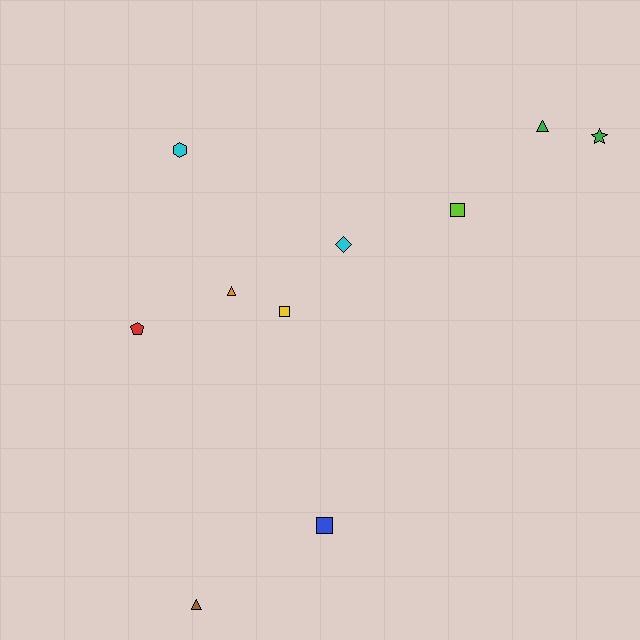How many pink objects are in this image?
There are no pink objects.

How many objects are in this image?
There are 10 objects.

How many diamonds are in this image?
There is 1 diamond.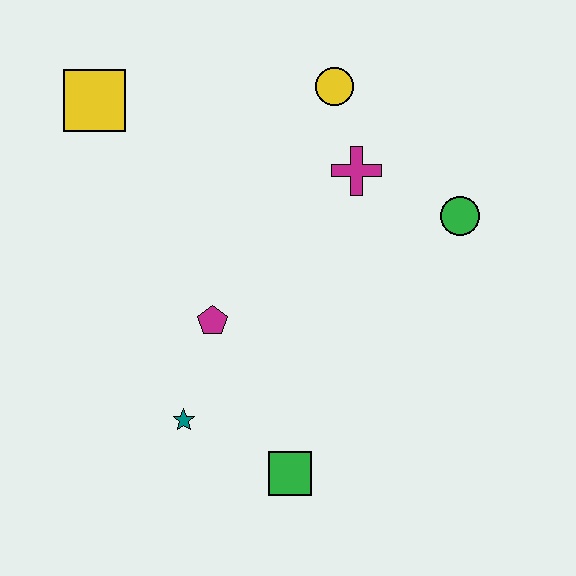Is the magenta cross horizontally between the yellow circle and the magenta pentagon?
No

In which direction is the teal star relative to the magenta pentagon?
The teal star is below the magenta pentagon.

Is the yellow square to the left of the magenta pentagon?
Yes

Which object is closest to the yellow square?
The yellow circle is closest to the yellow square.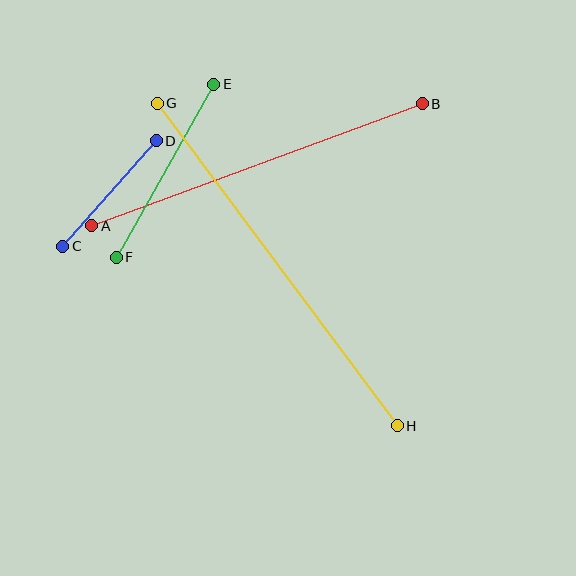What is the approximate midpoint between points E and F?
The midpoint is at approximately (165, 171) pixels.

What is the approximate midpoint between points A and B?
The midpoint is at approximately (257, 165) pixels.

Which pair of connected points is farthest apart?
Points G and H are farthest apart.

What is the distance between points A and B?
The distance is approximately 352 pixels.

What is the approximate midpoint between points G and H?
The midpoint is at approximately (277, 264) pixels.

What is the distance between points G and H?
The distance is approximately 402 pixels.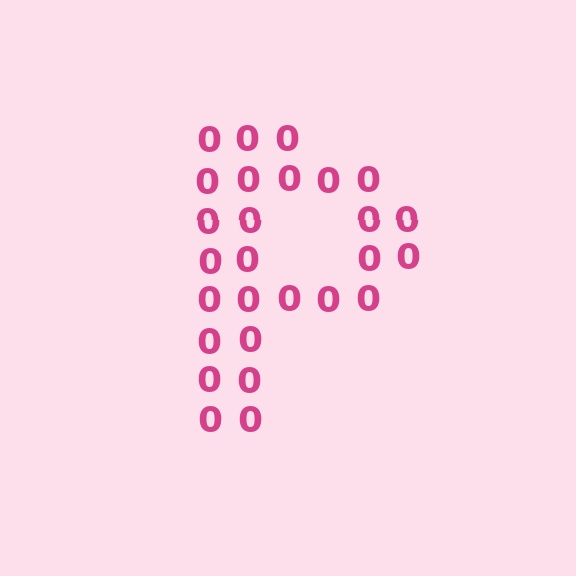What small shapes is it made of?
It is made of small digit 0's.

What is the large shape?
The large shape is the letter P.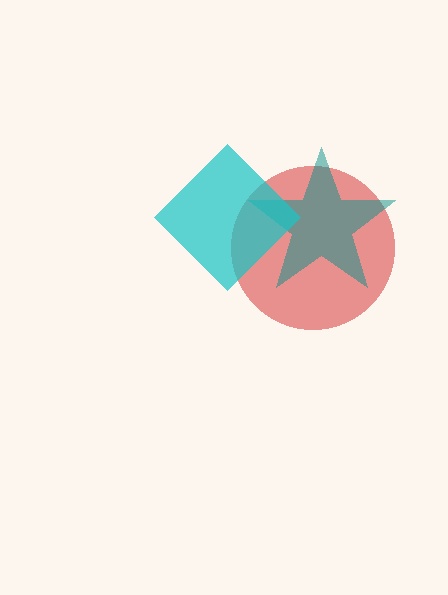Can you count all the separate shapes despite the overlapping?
Yes, there are 3 separate shapes.